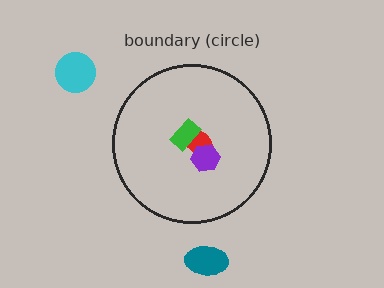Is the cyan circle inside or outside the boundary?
Outside.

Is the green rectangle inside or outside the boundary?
Inside.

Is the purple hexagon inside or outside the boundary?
Inside.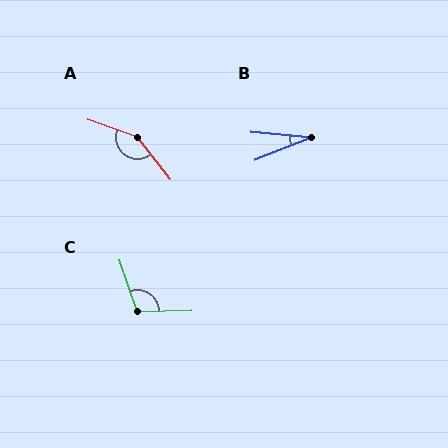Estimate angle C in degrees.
Approximately 107 degrees.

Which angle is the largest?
A, at approximately 148 degrees.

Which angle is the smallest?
B, at approximately 27 degrees.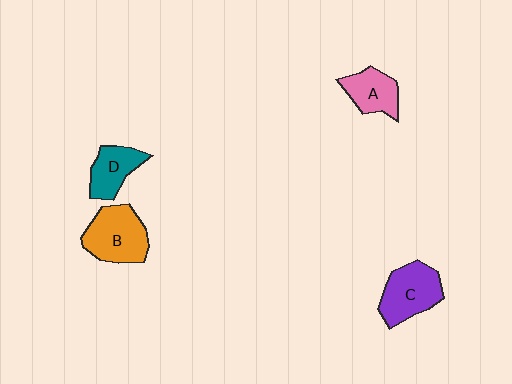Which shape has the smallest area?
Shape A (pink).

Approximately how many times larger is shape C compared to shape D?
Approximately 1.3 times.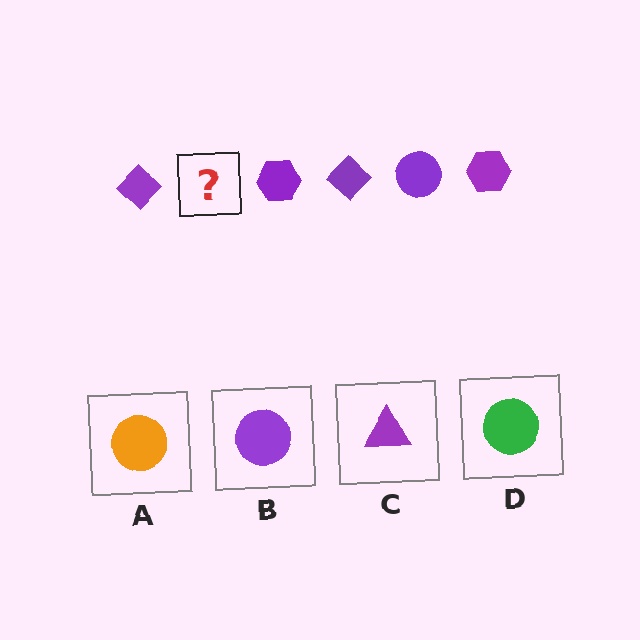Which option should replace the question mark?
Option B.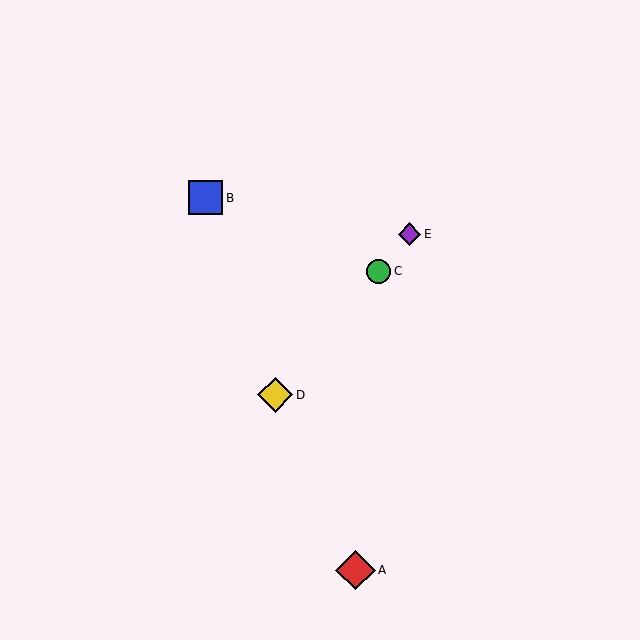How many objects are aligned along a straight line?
3 objects (C, D, E) are aligned along a straight line.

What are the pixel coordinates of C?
Object C is at (378, 271).